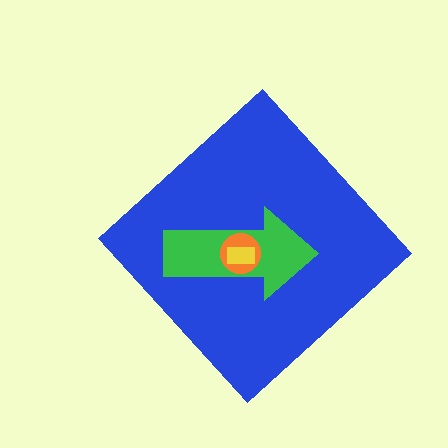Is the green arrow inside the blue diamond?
Yes.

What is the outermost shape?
The blue diamond.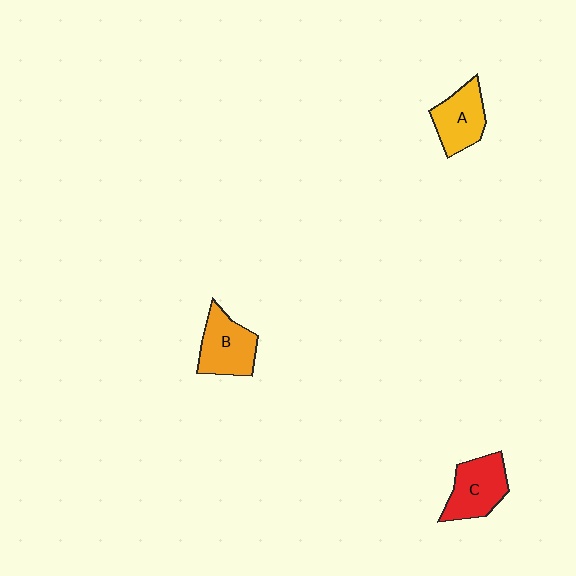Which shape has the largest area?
Shape C (red).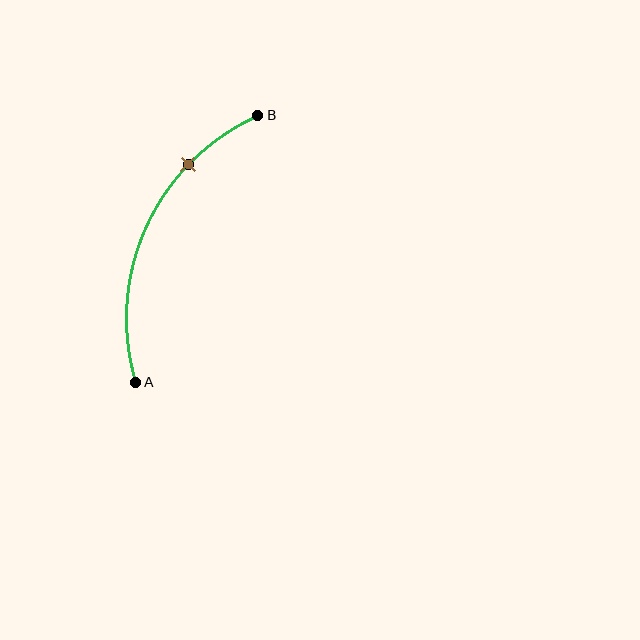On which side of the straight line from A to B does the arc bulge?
The arc bulges to the left of the straight line connecting A and B.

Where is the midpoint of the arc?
The arc midpoint is the point on the curve farthest from the straight line joining A and B. It sits to the left of that line.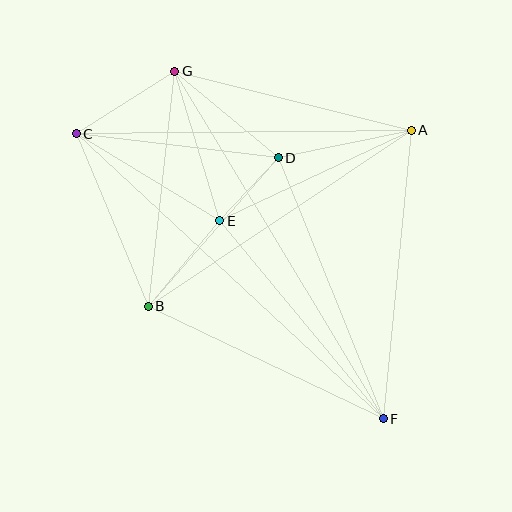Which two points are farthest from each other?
Points C and F are farthest from each other.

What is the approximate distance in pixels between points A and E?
The distance between A and E is approximately 212 pixels.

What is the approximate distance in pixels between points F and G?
The distance between F and G is approximately 405 pixels.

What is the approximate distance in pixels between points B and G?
The distance between B and G is approximately 236 pixels.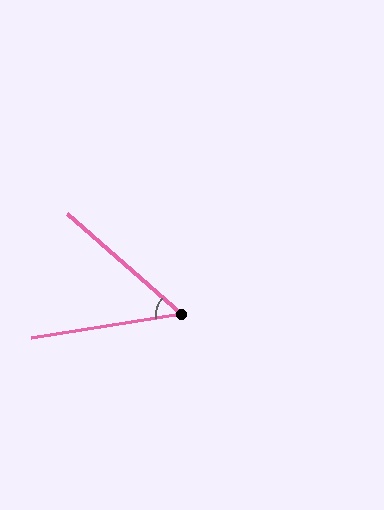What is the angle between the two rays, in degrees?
Approximately 50 degrees.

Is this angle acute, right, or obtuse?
It is acute.